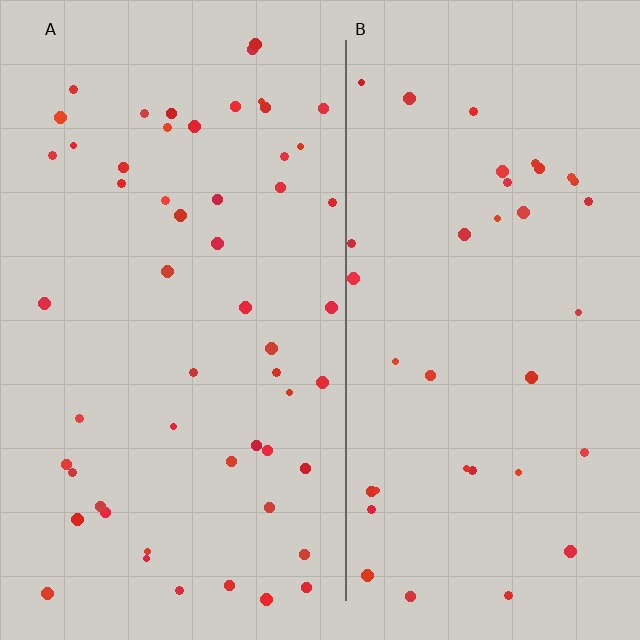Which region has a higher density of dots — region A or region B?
A (the left).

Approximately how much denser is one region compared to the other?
Approximately 1.5× — region A over region B.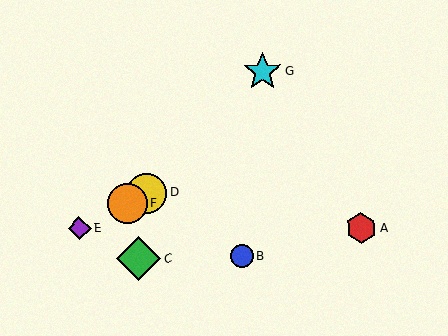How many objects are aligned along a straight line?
3 objects (D, E, F) are aligned along a straight line.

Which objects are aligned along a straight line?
Objects D, E, F are aligned along a straight line.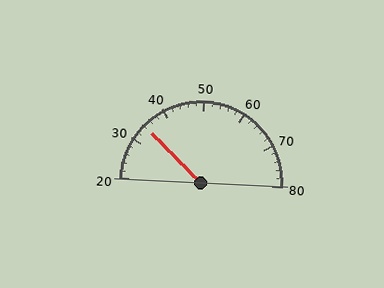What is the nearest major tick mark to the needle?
The nearest major tick mark is 30.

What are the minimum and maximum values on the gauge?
The gauge ranges from 20 to 80.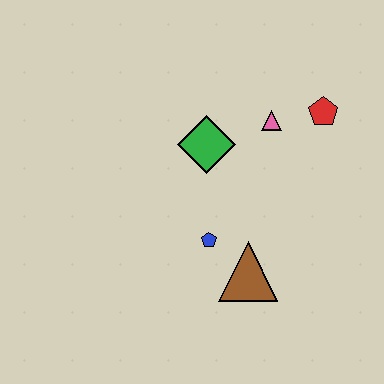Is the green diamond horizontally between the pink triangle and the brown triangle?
No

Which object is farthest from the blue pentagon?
The red pentagon is farthest from the blue pentagon.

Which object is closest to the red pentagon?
The pink triangle is closest to the red pentagon.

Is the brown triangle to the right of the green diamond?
Yes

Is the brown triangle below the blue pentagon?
Yes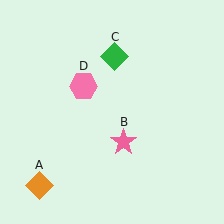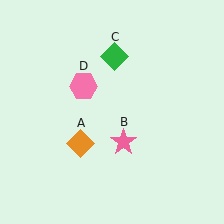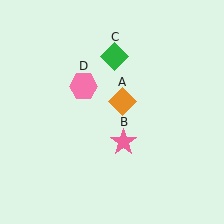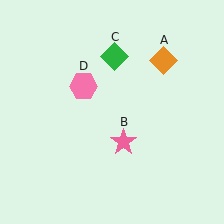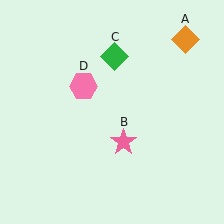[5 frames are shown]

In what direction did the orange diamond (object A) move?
The orange diamond (object A) moved up and to the right.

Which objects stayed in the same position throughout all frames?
Pink star (object B) and green diamond (object C) and pink hexagon (object D) remained stationary.